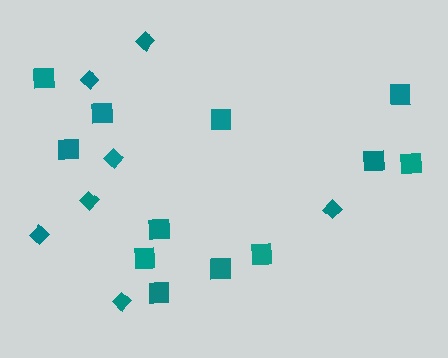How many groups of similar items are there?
There are 2 groups: one group of diamonds (7) and one group of squares (12).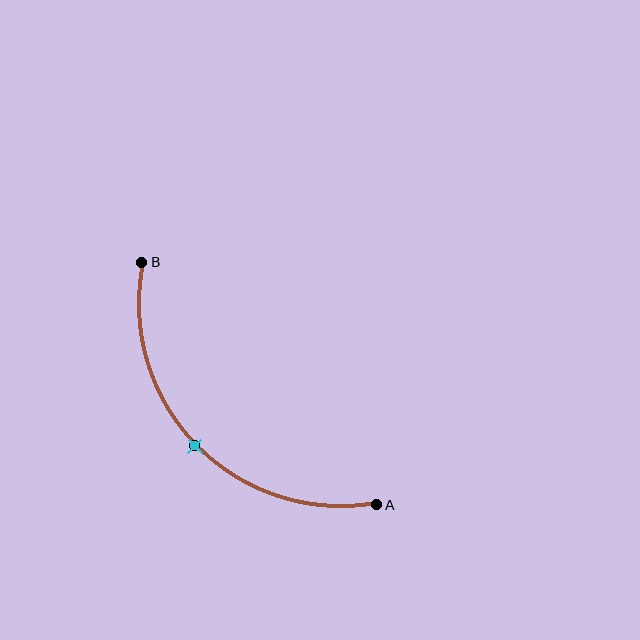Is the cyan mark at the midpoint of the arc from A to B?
Yes. The cyan mark lies on the arc at equal arc-length from both A and B — it is the arc midpoint.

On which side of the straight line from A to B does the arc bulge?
The arc bulges below and to the left of the straight line connecting A and B.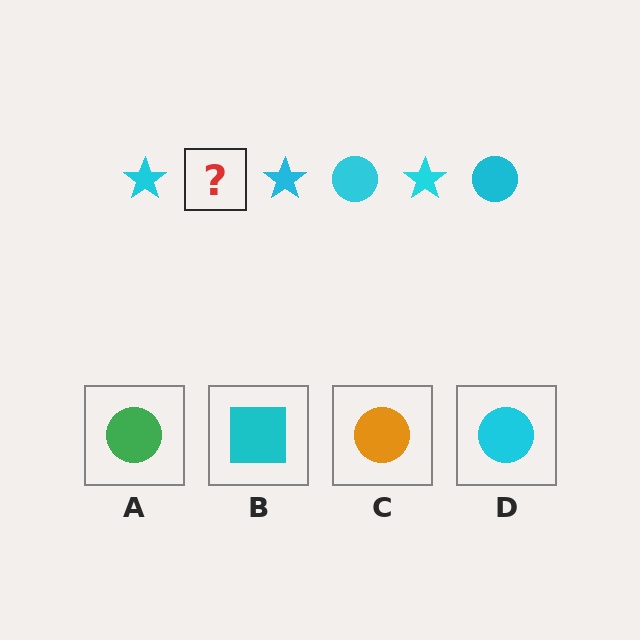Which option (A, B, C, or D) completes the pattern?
D.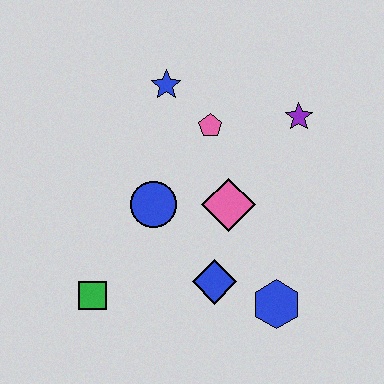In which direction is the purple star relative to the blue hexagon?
The purple star is above the blue hexagon.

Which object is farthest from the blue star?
The blue hexagon is farthest from the blue star.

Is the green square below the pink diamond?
Yes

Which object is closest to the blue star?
The pink pentagon is closest to the blue star.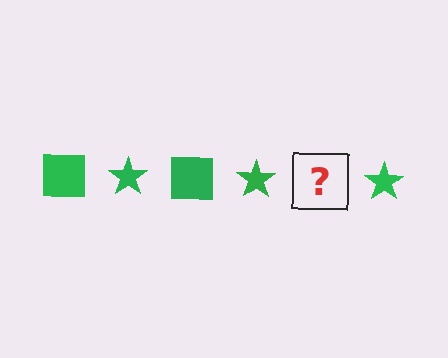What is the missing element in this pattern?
The missing element is a green square.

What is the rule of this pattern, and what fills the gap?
The rule is that the pattern cycles through square, star shapes in green. The gap should be filled with a green square.